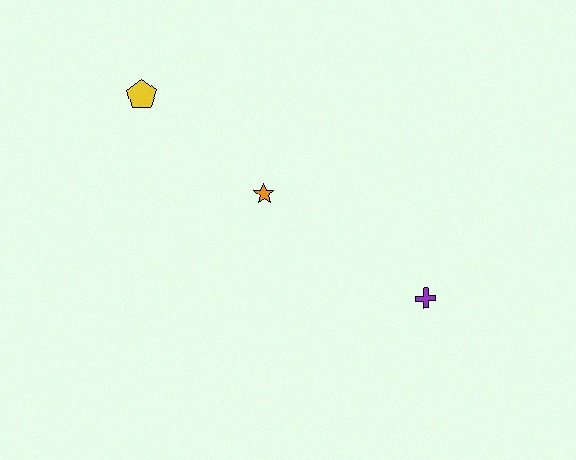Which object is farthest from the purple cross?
The yellow pentagon is farthest from the purple cross.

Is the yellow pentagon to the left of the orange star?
Yes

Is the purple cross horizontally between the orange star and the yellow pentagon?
No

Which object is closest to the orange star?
The yellow pentagon is closest to the orange star.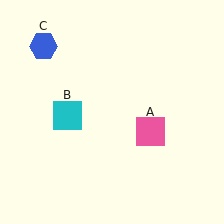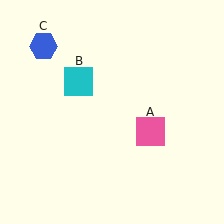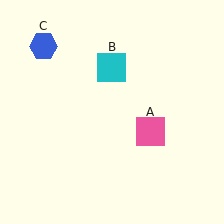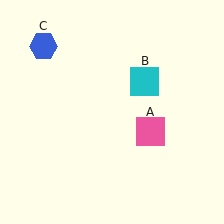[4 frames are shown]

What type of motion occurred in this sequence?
The cyan square (object B) rotated clockwise around the center of the scene.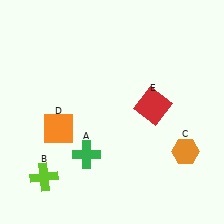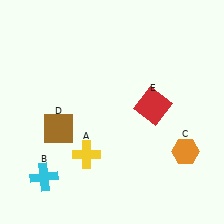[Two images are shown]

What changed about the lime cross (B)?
In Image 1, B is lime. In Image 2, it changed to cyan.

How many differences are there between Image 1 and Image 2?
There are 3 differences between the two images.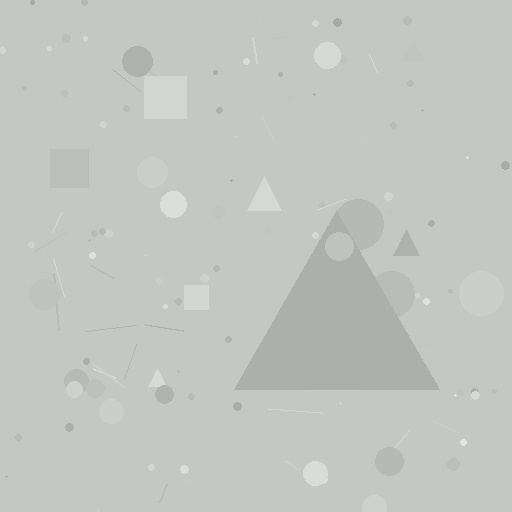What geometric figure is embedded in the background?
A triangle is embedded in the background.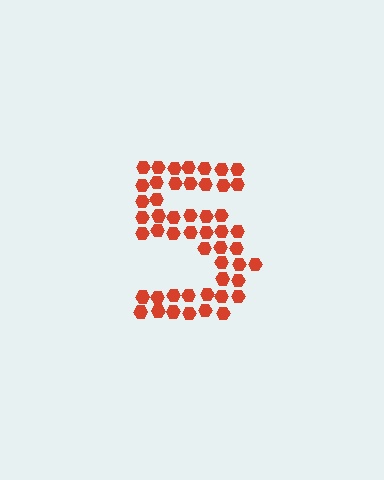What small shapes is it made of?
It is made of small hexagons.